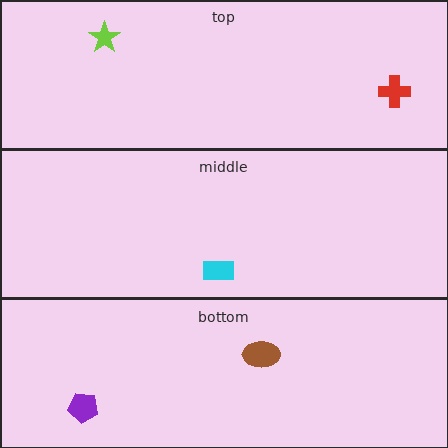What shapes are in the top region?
The lime star, the red cross.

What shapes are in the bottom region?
The brown ellipse, the purple pentagon.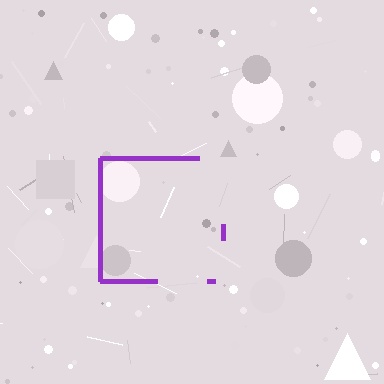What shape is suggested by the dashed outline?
The dashed outline suggests a square.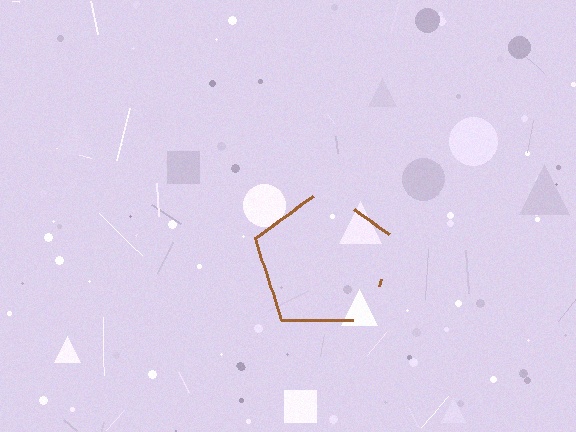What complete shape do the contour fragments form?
The contour fragments form a pentagon.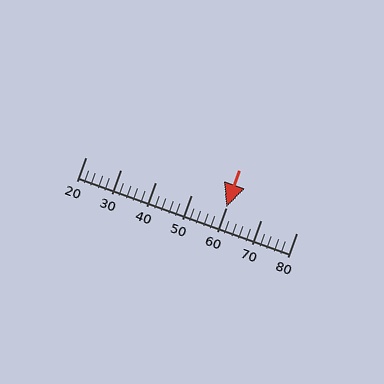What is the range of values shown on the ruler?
The ruler shows values from 20 to 80.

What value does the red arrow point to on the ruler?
The red arrow points to approximately 60.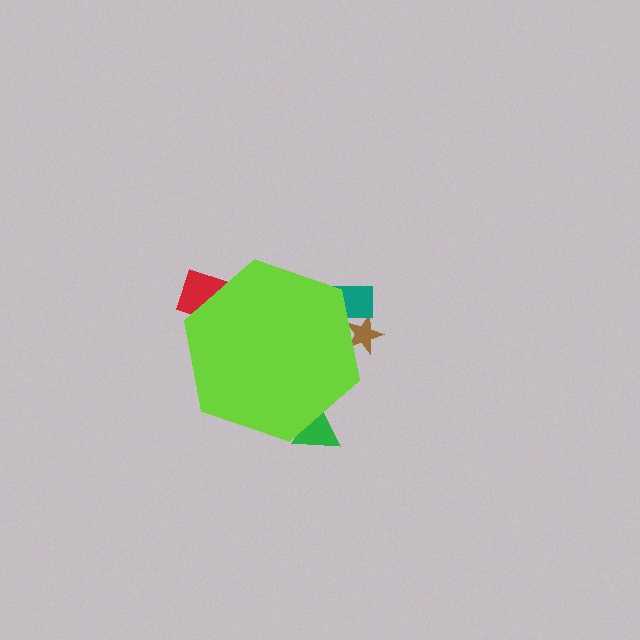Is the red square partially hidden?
Yes, the red square is partially hidden behind the lime hexagon.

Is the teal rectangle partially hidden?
Yes, the teal rectangle is partially hidden behind the lime hexagon.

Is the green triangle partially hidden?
Yes, the green triangle is partially hidden behind the lime hexagon.